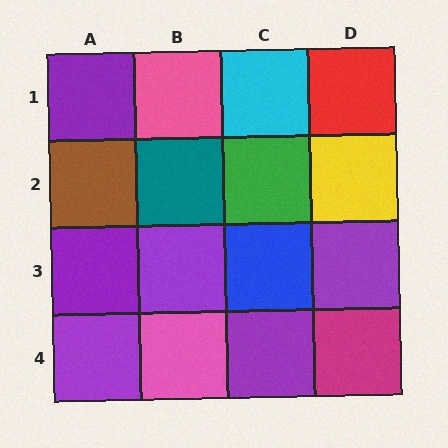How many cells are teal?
1 cell is teal.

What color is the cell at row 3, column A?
Purple.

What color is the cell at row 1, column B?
Pink.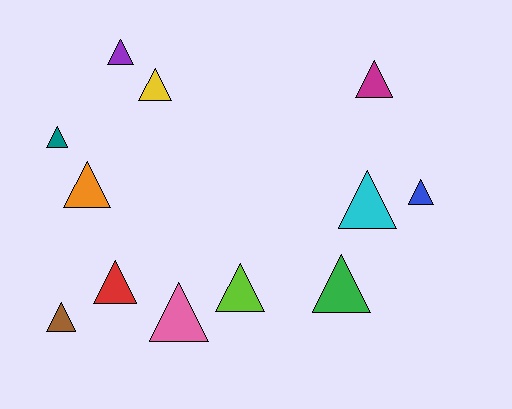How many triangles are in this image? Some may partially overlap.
There are 12 triangles.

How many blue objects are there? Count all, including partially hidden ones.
There is 1 blue object.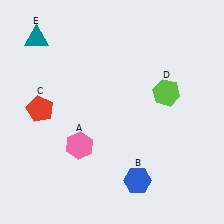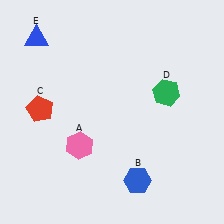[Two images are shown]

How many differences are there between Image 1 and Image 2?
There are 2 differences between the two images.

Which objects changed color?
D changed from lime to green. E changed from teal to blue.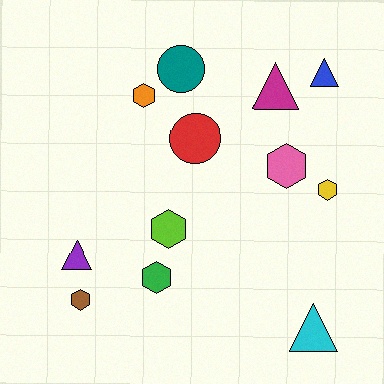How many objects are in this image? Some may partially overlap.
There are 12 objects.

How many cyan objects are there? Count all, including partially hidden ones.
There is 1 cyan object.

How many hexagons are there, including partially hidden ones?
There are 6 hexagons.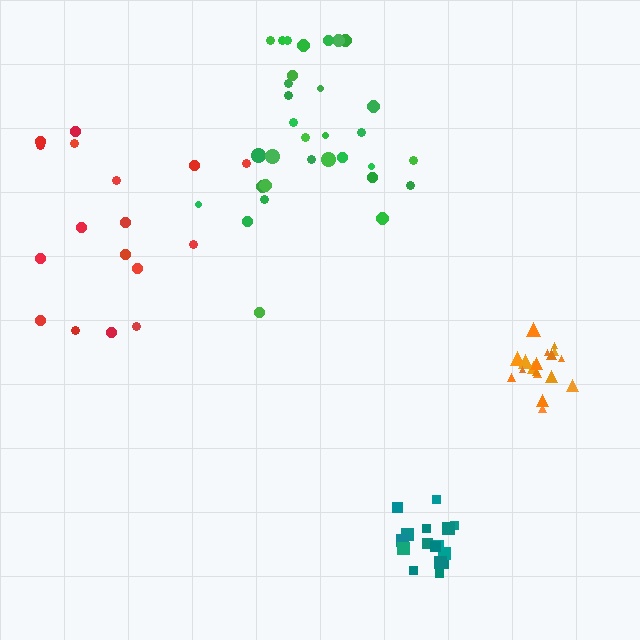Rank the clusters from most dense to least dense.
orange, teal, green, red.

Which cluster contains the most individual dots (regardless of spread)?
Green (32).